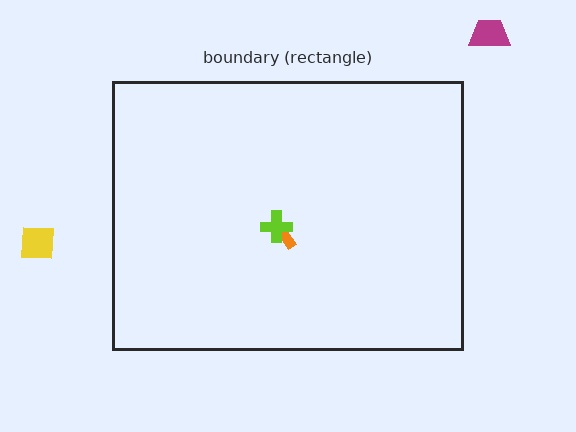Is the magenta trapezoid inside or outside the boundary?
Outside.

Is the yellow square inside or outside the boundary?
Outside.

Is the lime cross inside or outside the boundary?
Inside.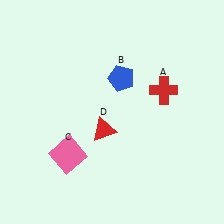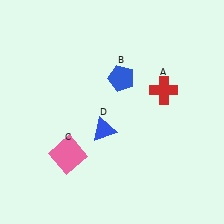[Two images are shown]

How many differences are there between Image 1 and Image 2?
There is 1 difference between the two images.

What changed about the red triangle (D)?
In Image 1, D is red. In Image 2, it changed to blue.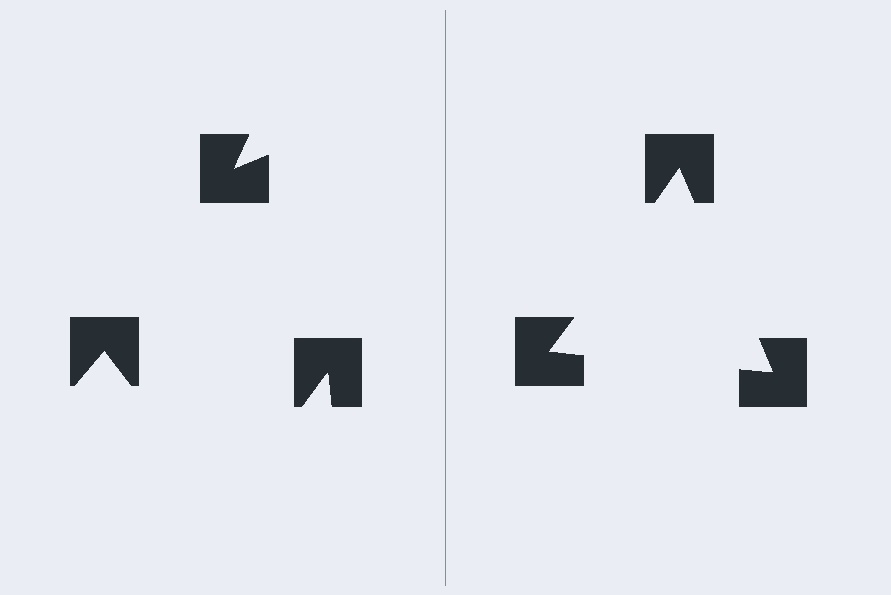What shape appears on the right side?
An illusory triangle.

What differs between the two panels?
The notched squares are positioned identically on both sides; only the wedge orientations differ. On the right they align to a triangle; on the left they are misaligned.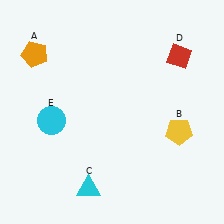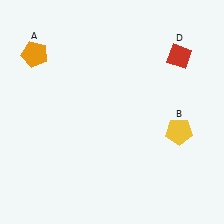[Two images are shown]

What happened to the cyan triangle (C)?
The cyan triangle (C) was removed in Image 2. It was in the bottom-left area of Image 1.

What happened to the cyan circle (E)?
The cyan circle (E) was removed in Image 2. It was in the bottom-left area of Image 1.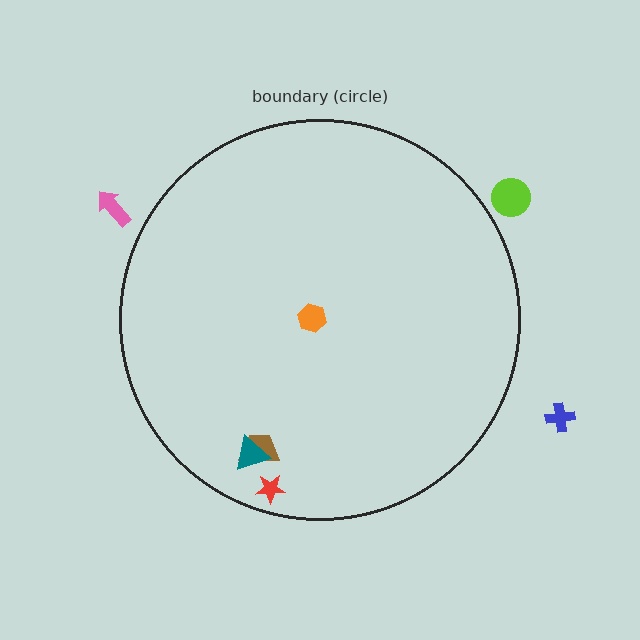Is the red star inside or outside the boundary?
Inside.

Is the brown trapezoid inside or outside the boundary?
Inside.